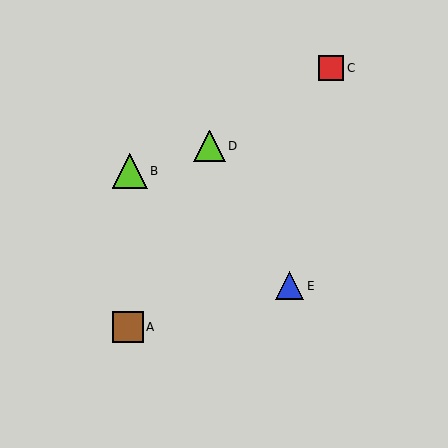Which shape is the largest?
The lime triangle (labeled B) is the largest.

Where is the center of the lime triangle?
The center of the lime triangle is at (209, 146).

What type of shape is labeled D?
Shape D is a lime triangle.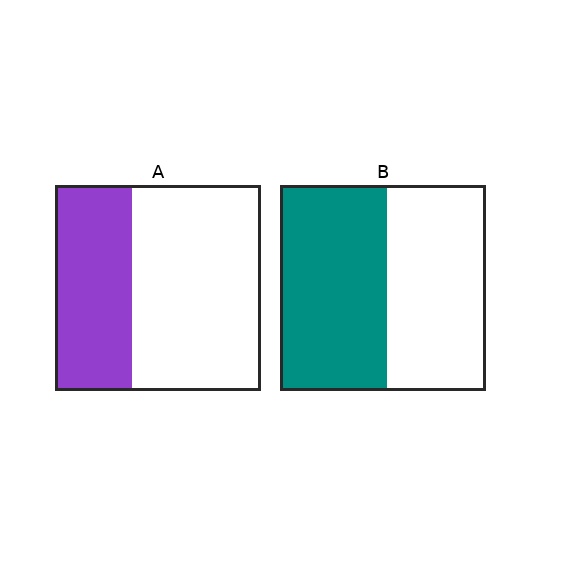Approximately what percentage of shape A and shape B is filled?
A is approximately 35% and B is approximately 50%.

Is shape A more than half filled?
No.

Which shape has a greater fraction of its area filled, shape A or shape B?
Shape B.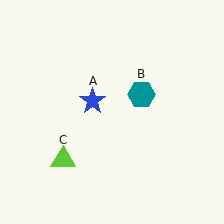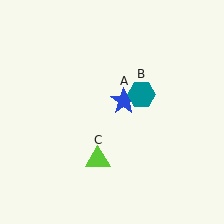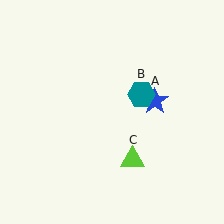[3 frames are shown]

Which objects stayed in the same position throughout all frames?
Teal hexagon (object B) remained stationary.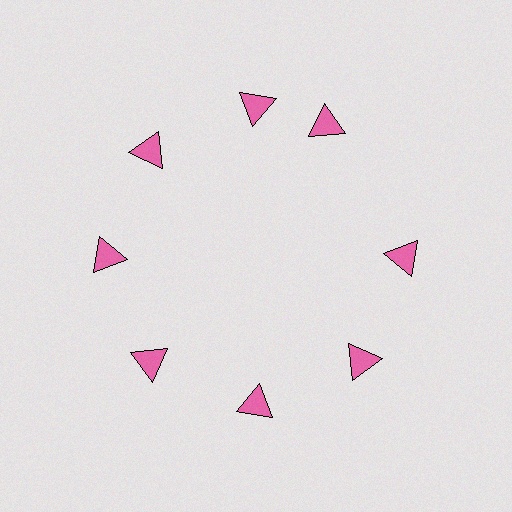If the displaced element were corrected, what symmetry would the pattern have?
It would have 8-fold rotational symmetry — the pattern would map onto itself every 45 degrees.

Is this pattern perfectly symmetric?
No. The 8 pink triangles are arranged in a ring, but one element near the 2 o'clock position is rotated out of alignment along the ring, breaking the 8-fold rotational symmetry.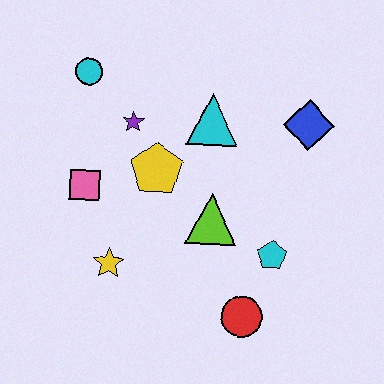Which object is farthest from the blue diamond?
The yellow star is farthest from the blue diamond.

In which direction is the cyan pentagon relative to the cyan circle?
The cyan pentagon is to the right of the cyan circle.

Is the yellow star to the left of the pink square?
No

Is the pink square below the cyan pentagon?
No